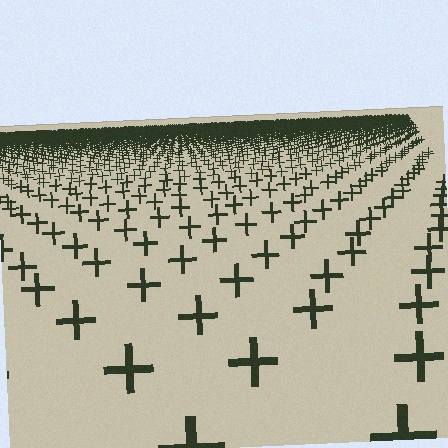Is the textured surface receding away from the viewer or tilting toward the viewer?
The surface is receding away from the viewer. Texture elements get smaller and denser toward the top.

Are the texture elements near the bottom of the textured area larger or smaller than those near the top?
Larger. Near the bottom, elements are closer to the viewer and appear at a bigger on-screen size.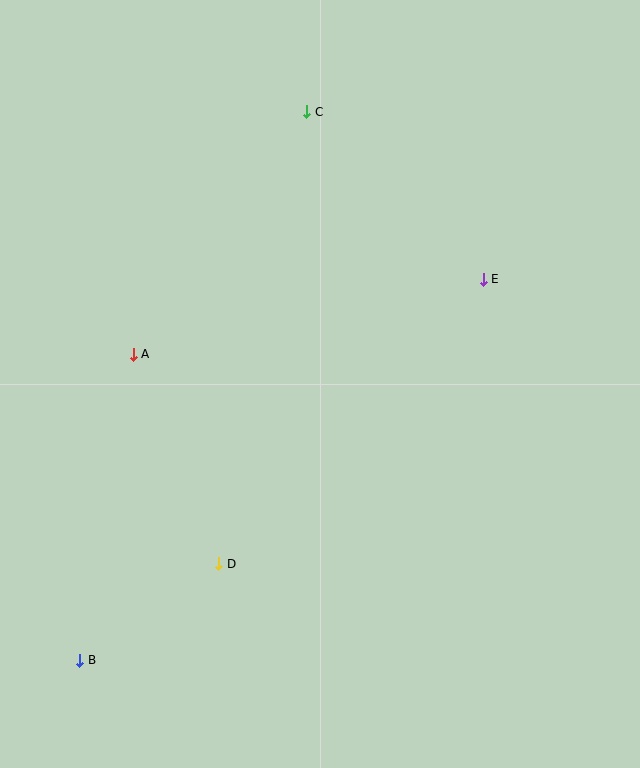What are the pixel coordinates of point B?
Point B is at (80, 660).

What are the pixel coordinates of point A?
Point A is at (133, 354).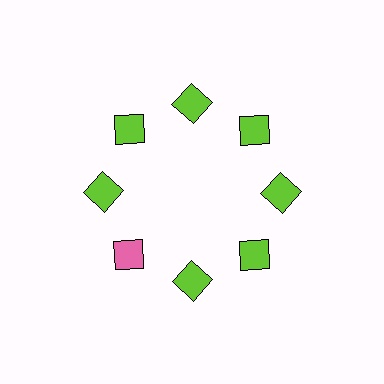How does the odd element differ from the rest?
It has a different color: pink instead of lime.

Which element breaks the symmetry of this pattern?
The pink square at roughly the 8 o'clock position breaks the symmetry. All other shapes are lime squares.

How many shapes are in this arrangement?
There are 8 shapes arranged in a ring pattern.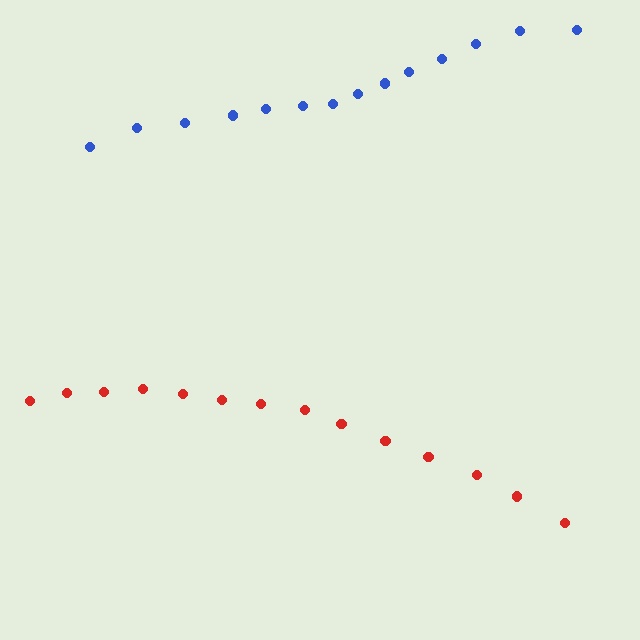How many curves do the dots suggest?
There are 2 distinct paths.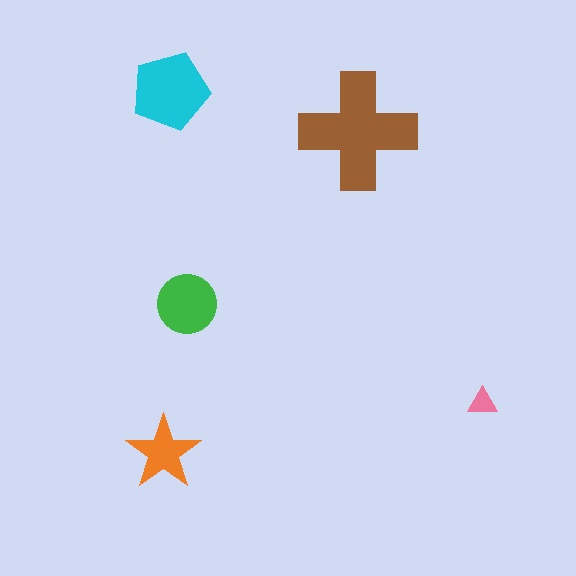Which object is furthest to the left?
The orange star is leftmost.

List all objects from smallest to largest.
The pink triangle, the orange star, the green circle, the cyan pentagon, the brown cross.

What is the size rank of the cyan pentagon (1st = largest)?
2nd.